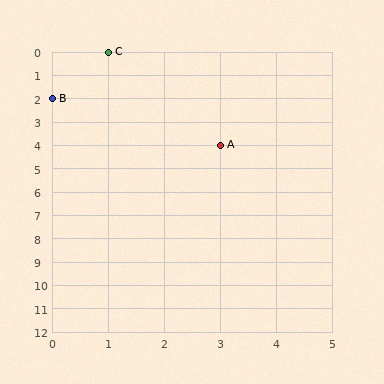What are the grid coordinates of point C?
Point C is at grid coordinates (1, 0).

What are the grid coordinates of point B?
Point B is at grid coordinates (0, 2).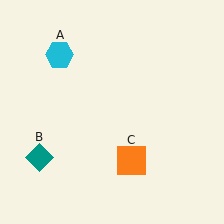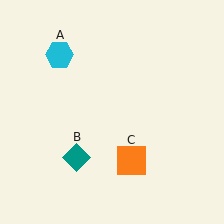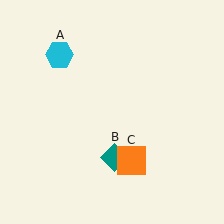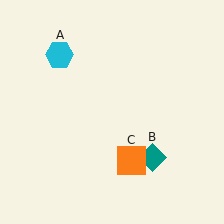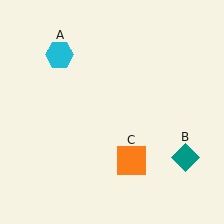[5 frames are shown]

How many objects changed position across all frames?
1 object changed position: teal diamond (object B).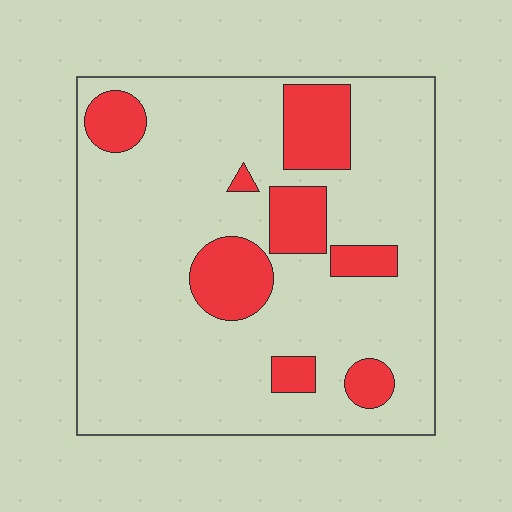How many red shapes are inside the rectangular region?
8.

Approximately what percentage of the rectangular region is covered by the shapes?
Approximately 20%.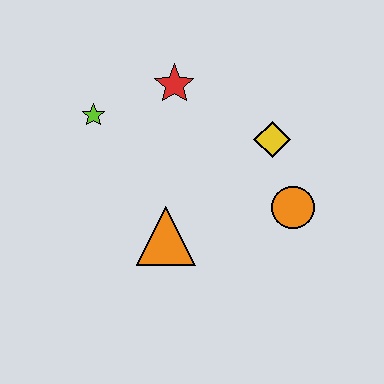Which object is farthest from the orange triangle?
The red star is farthest from the orange triangle.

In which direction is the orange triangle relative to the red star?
The orange triangle is below the red star.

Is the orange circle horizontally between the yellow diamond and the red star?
No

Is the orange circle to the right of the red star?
Yes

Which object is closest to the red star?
The lime star is closest to the red star.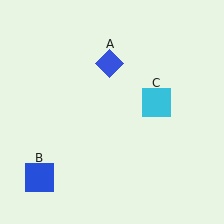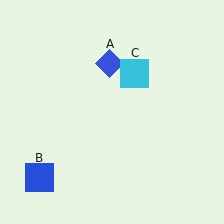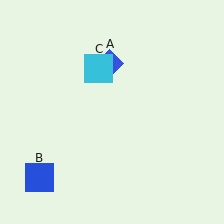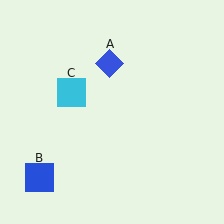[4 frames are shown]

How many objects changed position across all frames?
1 object changed position: cyan square (object C).